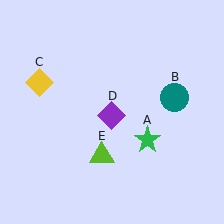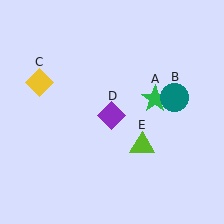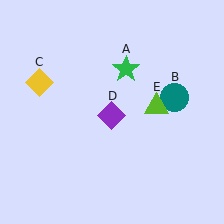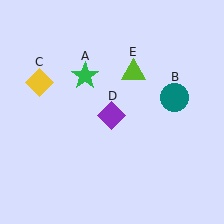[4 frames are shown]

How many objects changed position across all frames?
2 objects changed position: green star (object A), lime triangle (object E).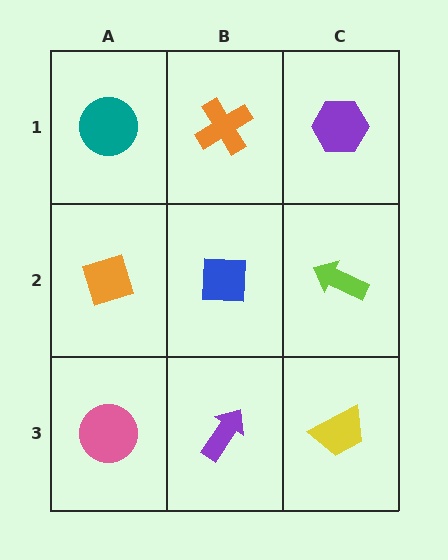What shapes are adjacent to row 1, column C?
A lime arrow (row 2, column C), an orange cross (row 1, column B).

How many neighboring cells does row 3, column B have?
3.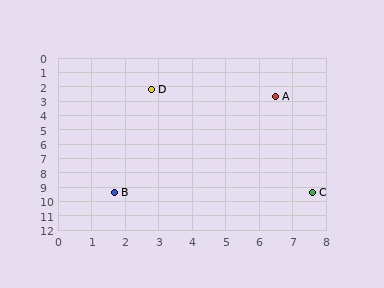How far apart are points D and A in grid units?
Points D and A are about 3.7 grid units apart.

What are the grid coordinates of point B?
Point B is at approximately (1.7, 9.4).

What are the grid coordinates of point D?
Point D is at approximately (2.8, 2.2).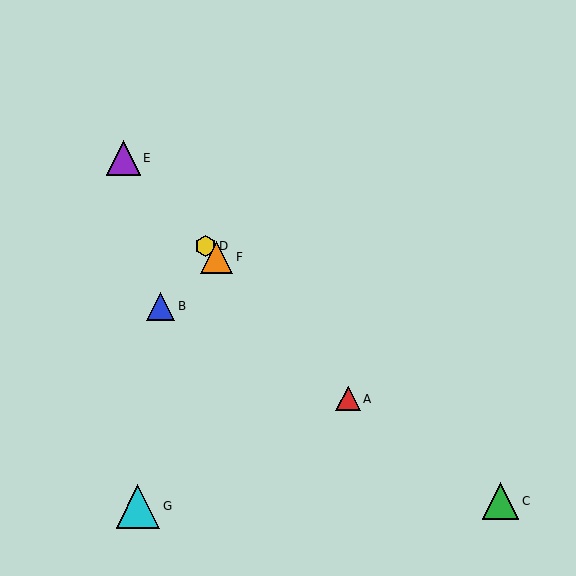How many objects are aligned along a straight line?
4 objects (A, D, E, F) are aligned along a straight line.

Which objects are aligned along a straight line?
Objects A, D, E, F are aligned along a straight line.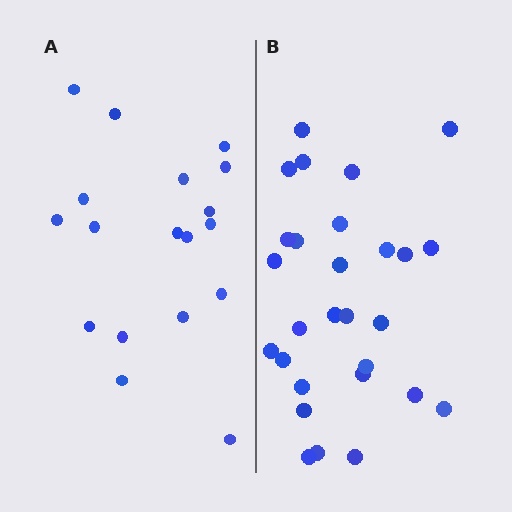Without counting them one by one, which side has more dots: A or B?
Region B (the right region) has more dots.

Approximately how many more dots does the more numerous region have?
Region B has roughly 10 or so more dots than region A.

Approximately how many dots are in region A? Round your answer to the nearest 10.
About 20 dots. (The exact count is 18, which rounds to 20.)